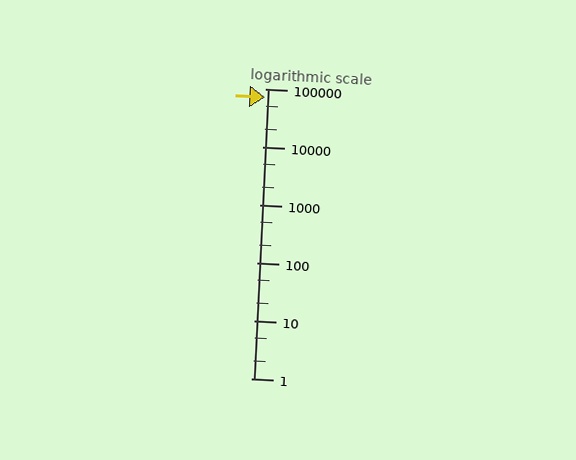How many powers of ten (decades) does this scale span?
The scale spans 5 decades, from 1 to 100000.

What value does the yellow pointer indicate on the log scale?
The pointer indicates approximately 71000.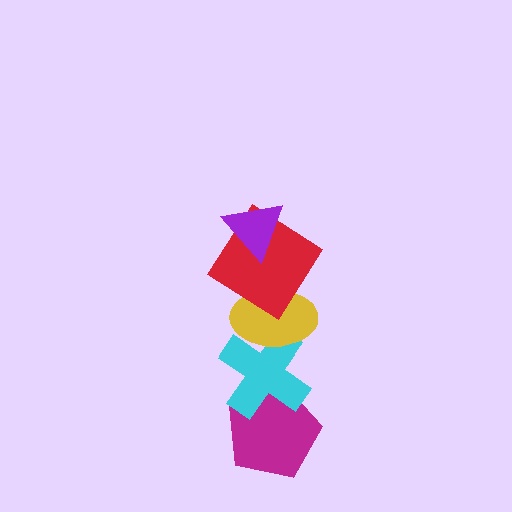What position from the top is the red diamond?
The red diamond is 2nd from the top.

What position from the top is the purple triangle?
The purple triangle is 1st from the top.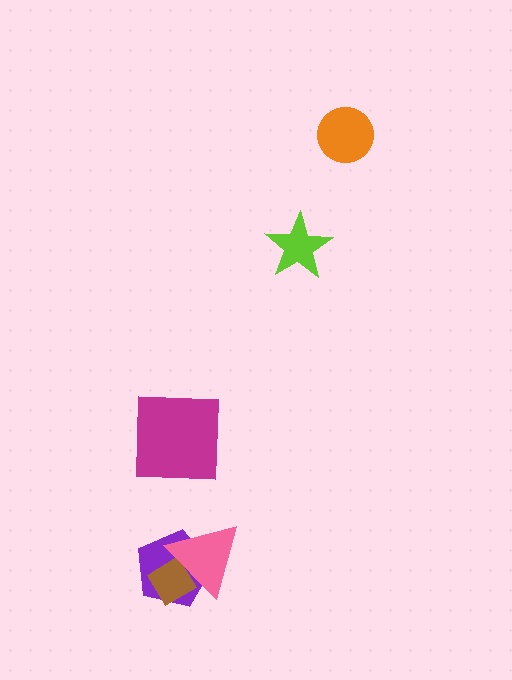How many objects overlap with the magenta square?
0 objects overlap with the magenta square.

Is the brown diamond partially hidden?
Yes, it is partially covered by another shape.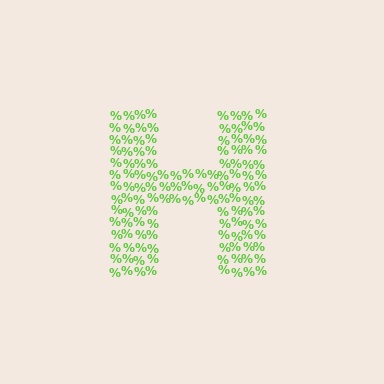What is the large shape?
The large shape is the letter H.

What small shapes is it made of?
It is made of small percent signs.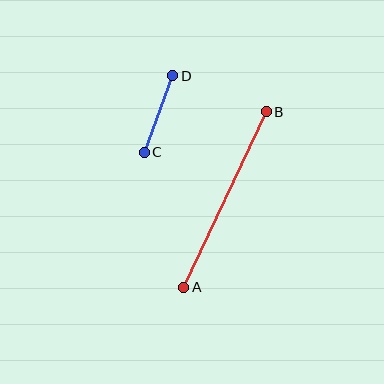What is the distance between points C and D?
The distance is approximately 81 pixels.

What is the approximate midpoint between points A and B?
The midpoint is at approximately (225, 199) pixels.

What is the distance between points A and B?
The distance is approximately 194 pixels.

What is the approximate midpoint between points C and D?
The midpoint is at approximately (158, 114) pixels.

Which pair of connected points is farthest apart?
Points A and B are farthest apart.